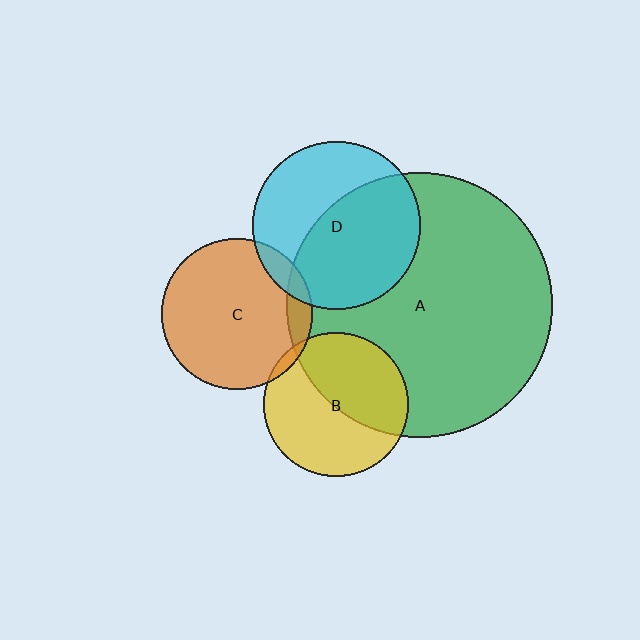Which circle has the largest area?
Circle A (green).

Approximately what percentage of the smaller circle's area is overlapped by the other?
Approximately 55%.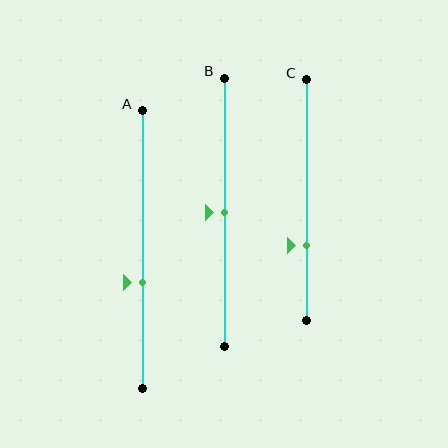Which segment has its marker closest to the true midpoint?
Segment B has its marker closest to the true midpoint.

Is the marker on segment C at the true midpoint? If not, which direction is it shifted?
No, the marker on segment C is shifted downward by about 19% of the segment length.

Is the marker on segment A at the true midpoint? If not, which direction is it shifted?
No, the marker on segment A is shifted downward by about 12% of the segment length.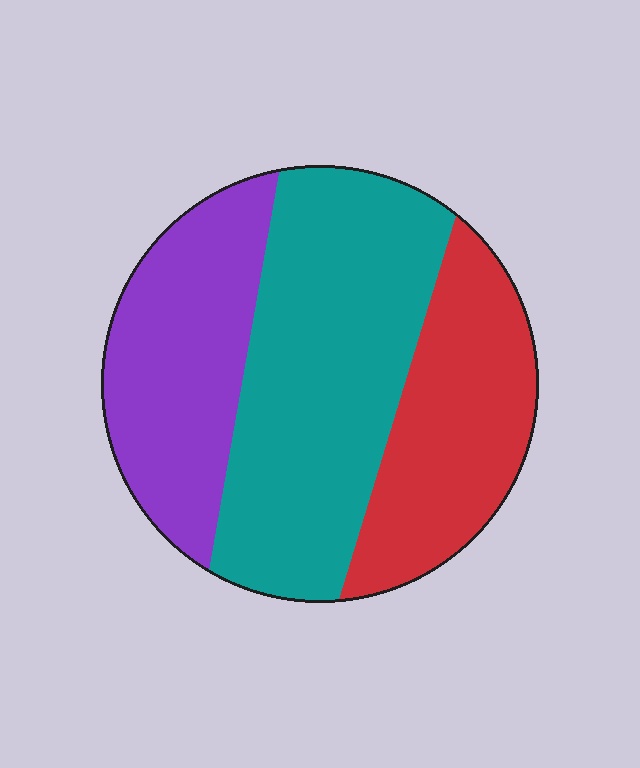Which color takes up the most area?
Teal, at roughly 45%.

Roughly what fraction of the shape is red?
Red takes up about one quarter (1/4) of the shape.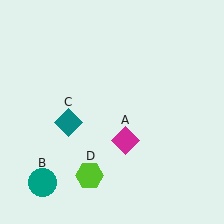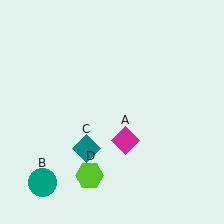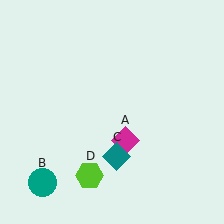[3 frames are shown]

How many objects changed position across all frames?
1 object changed position: teal diamond (object C).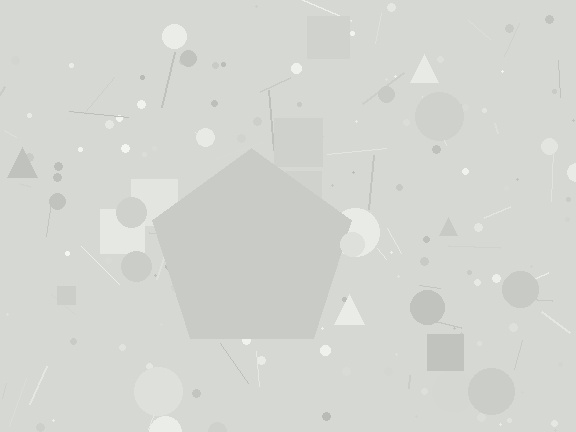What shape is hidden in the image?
A pentagon is hidden in the image.